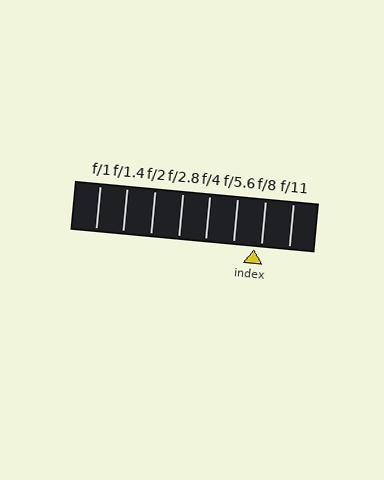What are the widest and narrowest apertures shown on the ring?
The widest aperture shown is f/1 and the narrowest is f/11.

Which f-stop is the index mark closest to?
The index mark is closest to f/8.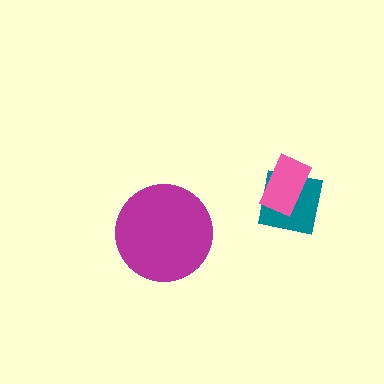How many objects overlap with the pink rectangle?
1 object overlaps with the pink rectangle.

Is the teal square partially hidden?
Yes, it is partially covered by another shape.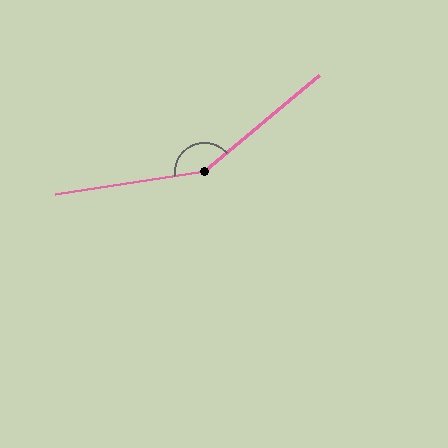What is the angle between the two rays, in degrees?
Approximately 149 degrees.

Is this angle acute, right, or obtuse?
It is obtuse.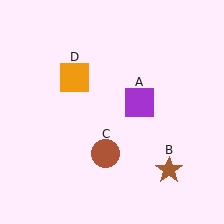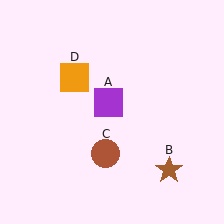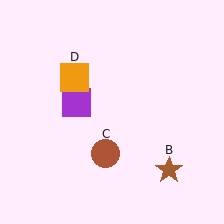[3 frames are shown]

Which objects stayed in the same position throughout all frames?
Brown star (object B) and brown circle (object C) and orange square (object D) remained stationary.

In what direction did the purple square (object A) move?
The purple square (object A) moved left.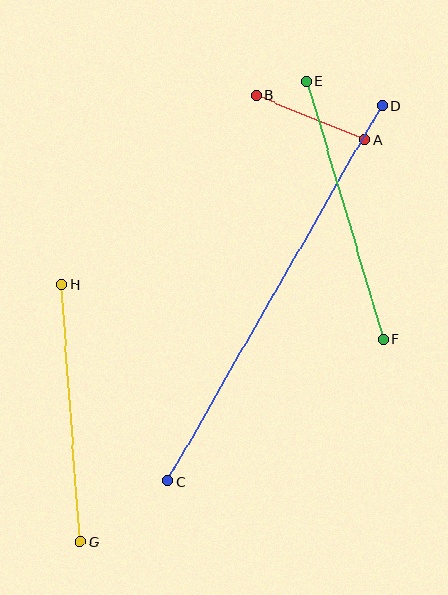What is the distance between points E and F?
The distance is approximately 269 pixels.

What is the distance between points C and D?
The distance is approximately 433 pixels.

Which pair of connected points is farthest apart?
Points C and D are farthest apart.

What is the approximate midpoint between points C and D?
The midpoint is at approximately (275, 293) pixels.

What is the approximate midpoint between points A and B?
The midpoint is at approximately (310, 118) pixels.